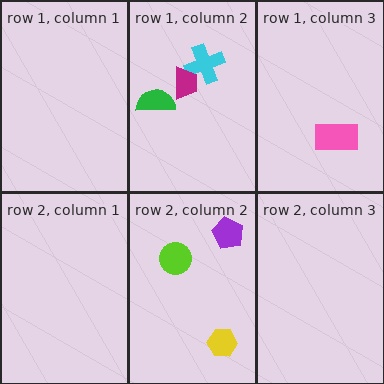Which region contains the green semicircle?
The row 1, column 2 region.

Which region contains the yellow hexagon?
The row 2, column 2 region.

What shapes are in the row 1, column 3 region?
The pink rectangle.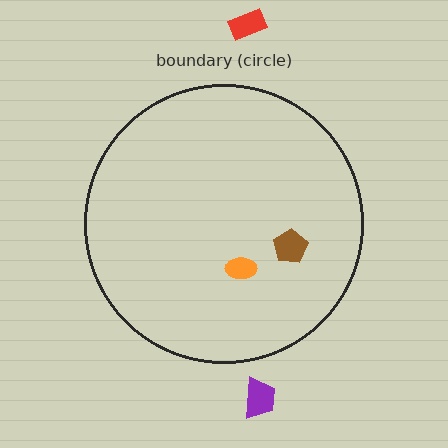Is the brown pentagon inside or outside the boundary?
Inside.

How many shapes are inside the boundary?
2 inside, 2 outside.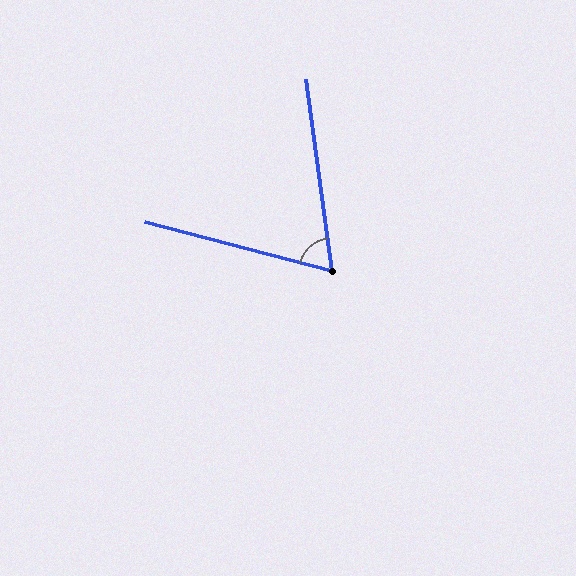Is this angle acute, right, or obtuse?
It is acute.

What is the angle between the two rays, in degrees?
Approximately 68 degrees.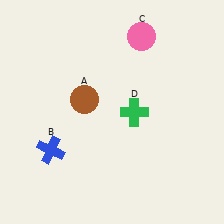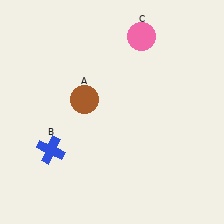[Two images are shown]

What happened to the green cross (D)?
The green cross (D) was removed in Image 2. It was in the bottom-right area of Image 1.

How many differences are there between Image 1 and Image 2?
There is 1 difference between the two images.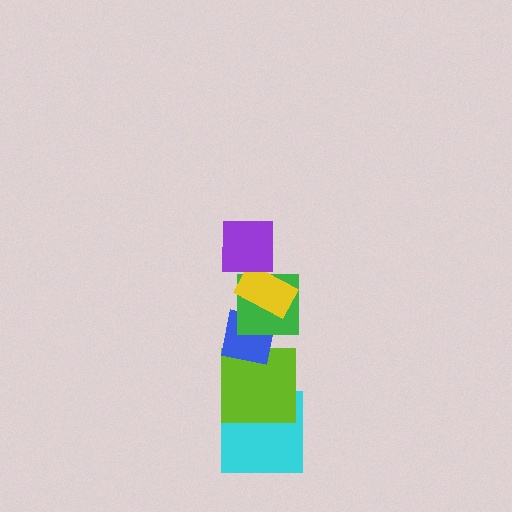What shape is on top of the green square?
The yellow rectangle is on top of the green square.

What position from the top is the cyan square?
The cyan square is 6th from the top.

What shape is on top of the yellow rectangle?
The purple square is on top of the yellow rectangle.